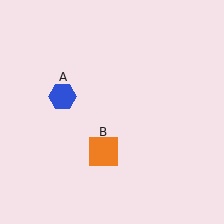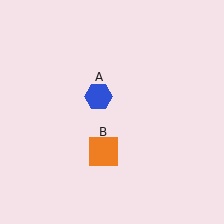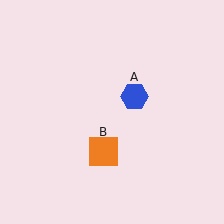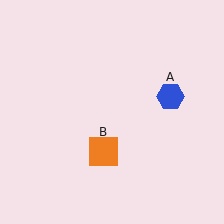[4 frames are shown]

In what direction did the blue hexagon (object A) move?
The blue hexagon (object A) moved right.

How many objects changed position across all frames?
1 object changed position: blue hexagon (object A).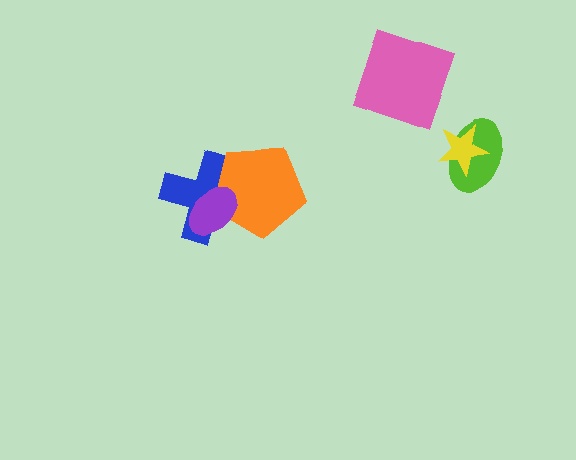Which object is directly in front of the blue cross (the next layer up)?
The orange pentagon is directly in front of the blue cross.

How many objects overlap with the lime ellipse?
1 object overlaps with the lime ellipse.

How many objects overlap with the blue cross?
2 objects overlap with the blue cross.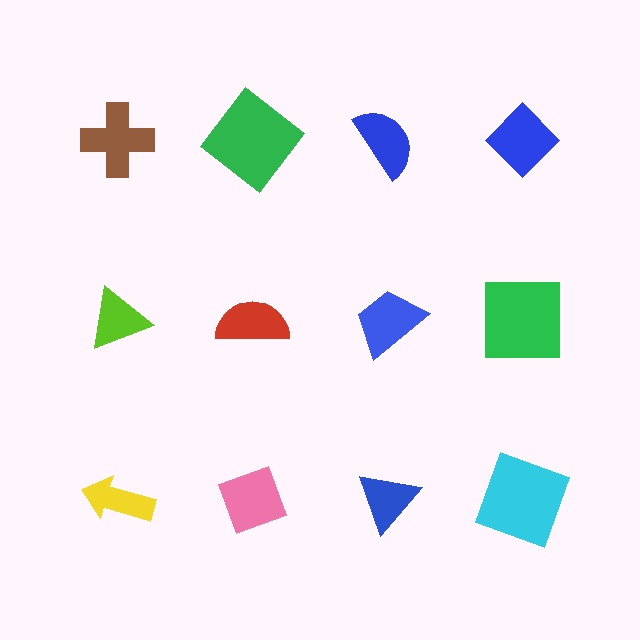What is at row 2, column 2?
A red semicircle.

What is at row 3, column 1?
A yellow arrow.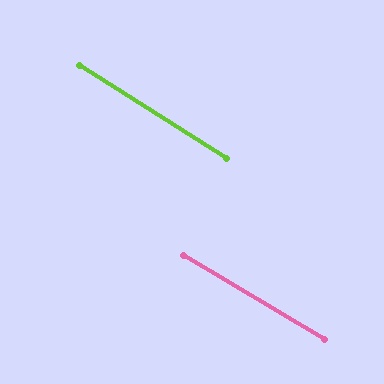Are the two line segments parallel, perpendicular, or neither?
Parallel — their directions differ by only 1.7°.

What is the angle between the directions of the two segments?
Approximately 2 degrees.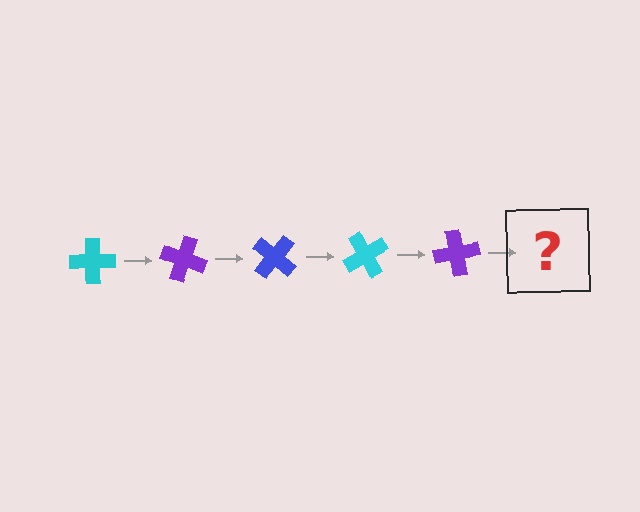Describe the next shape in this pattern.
It should be a blue cross, rotated 100 degrees from the start.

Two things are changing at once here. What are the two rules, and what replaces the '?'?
The two rules are that it rotates 20 degrees each step and the color cycles through cyan, purple, and blue. The '?' should be a blue cross, rotated 100 degrees from the start.